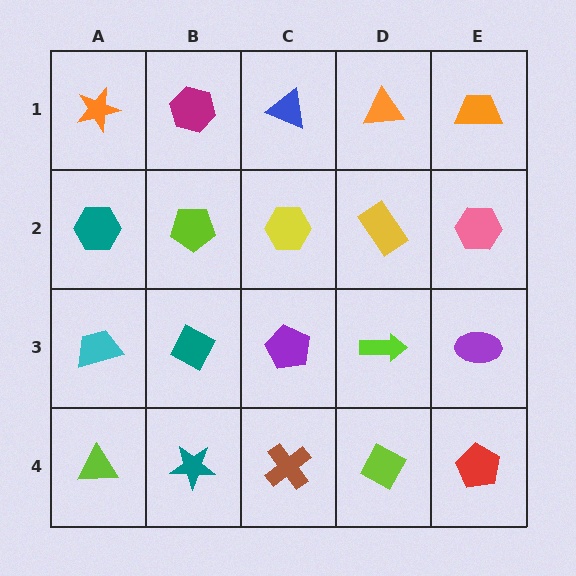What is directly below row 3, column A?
A lime triangle.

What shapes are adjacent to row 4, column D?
A lime arrow (row 3, column D), a brown cross (row 4, column C), a red pentagon (row 4, column E).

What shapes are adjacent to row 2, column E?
An orange trapezoid (row 1, column E), a purple ellipse (row 3, column E), a yellow rectangle (row 2, column D).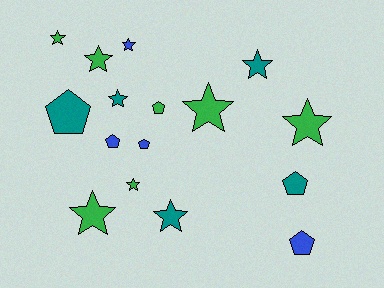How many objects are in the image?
There are 16 objects.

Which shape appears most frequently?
Star, with 10 objects.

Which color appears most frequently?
Green, with 7 objects.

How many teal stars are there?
There are 3 teal stars.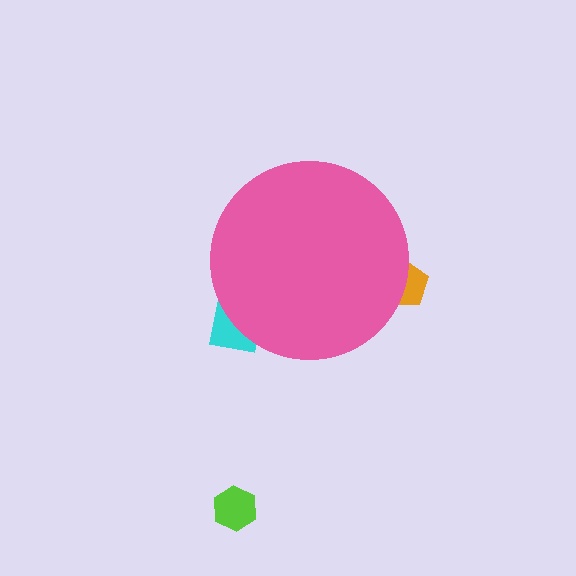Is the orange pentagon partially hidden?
Yes, the orange pentagon is partially hidden behind the pink circle.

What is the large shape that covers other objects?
A pink circle.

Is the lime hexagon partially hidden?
No, the lime hexagon is fully visible.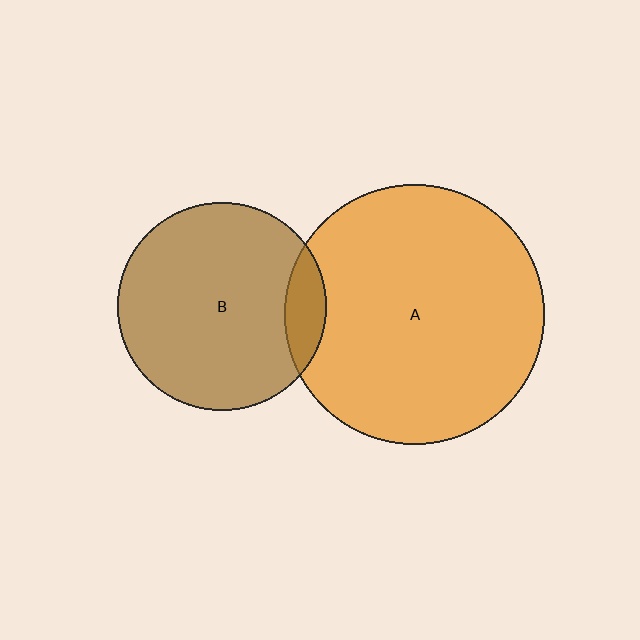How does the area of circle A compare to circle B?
Approximately 1.6 times.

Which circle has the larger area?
Circle A (orange).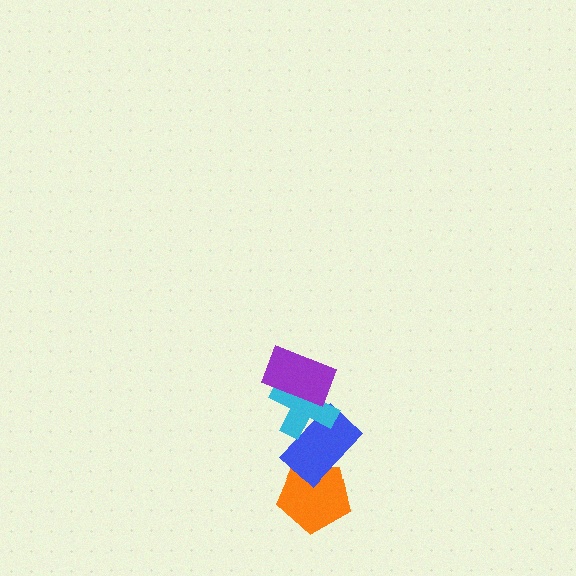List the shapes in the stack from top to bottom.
From top to bottom: the purple rectangle, the cyan cross, the blue rectangle, the orange pentagon.